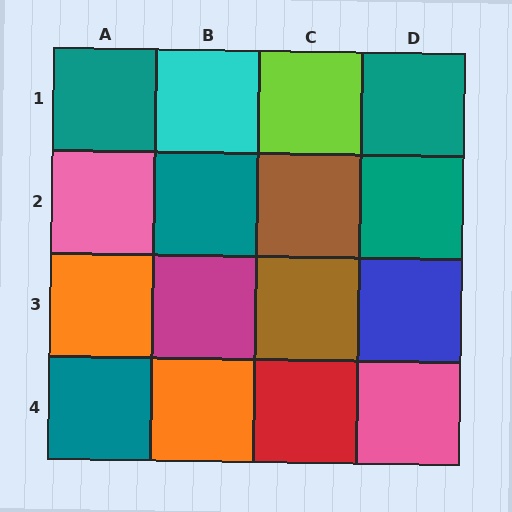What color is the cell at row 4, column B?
Orange.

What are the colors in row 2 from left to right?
Pink, teal, brown, teal.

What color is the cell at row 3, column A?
Orange.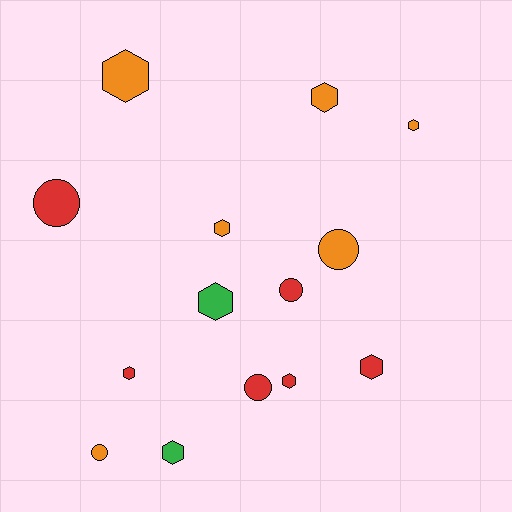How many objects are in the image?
There are 14 objects.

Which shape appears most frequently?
Hexagon, with 9 objects.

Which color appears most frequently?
Red, with 6 objects.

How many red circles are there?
There are 3 red circles.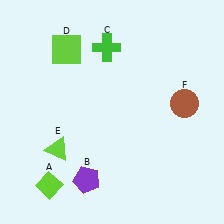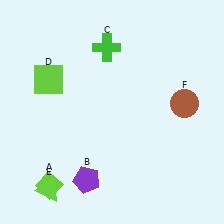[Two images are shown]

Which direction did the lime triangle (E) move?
The lime triangle (E) moved down.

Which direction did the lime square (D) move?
The lime square (D) moved down.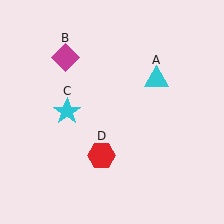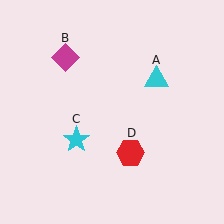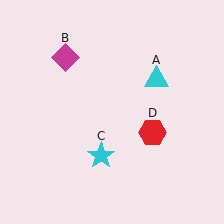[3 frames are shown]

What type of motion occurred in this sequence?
The cyan star (object C), red hexagon (object D) rotated counterclockwise around the center of the scene.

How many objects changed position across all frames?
2 objects changed position: cyan star (object C), red hexagon (object D).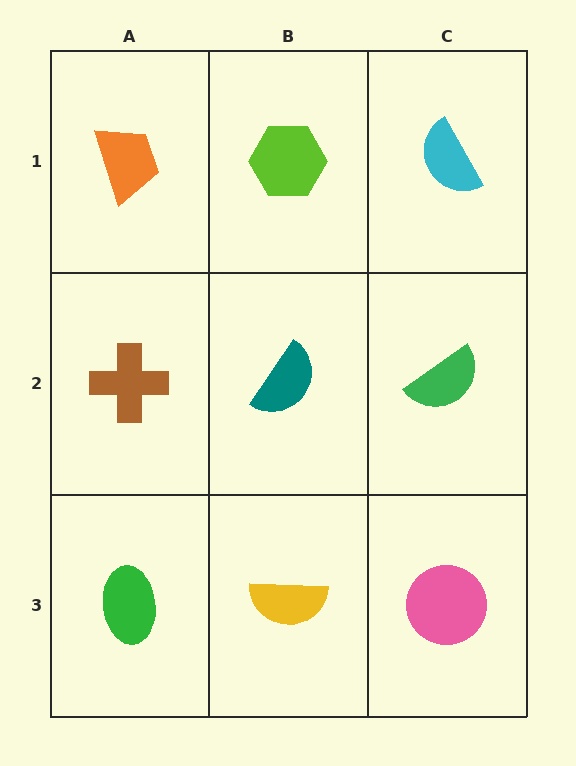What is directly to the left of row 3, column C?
A yellow semicircle.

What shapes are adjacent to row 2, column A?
An orange trapezoid (row 1, column A), a green ellipse (row 3, column A), a teal semicircle (row 2, column B).